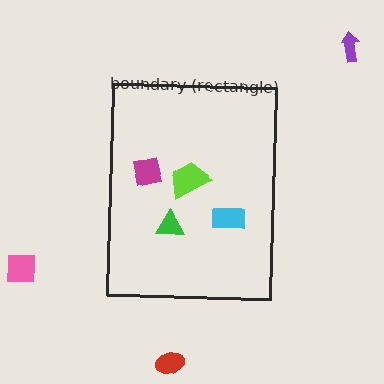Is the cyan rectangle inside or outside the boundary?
Inside.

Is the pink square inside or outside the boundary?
Outside.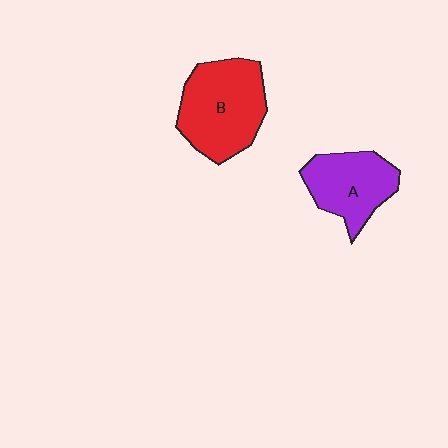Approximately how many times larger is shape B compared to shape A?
Approximately 1.3 times.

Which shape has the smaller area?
Shape A (purple).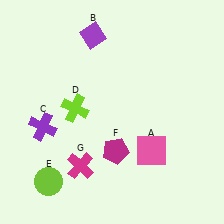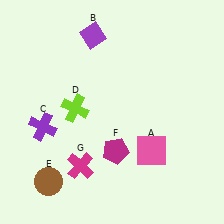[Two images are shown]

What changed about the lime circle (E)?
In Image 1, E is lime. In Image 2, it changed to brown.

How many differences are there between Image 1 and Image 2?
There is 1 difference between the two images.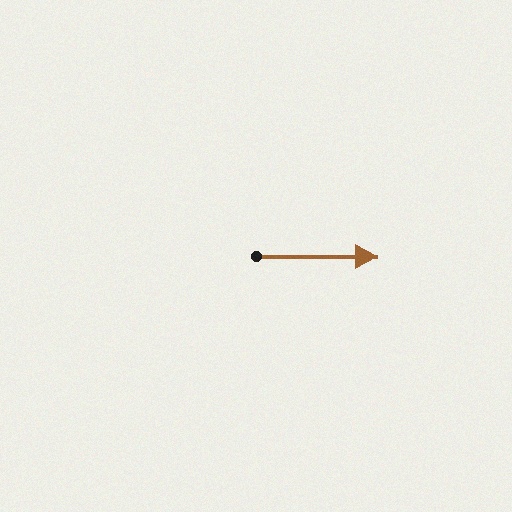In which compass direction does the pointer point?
East.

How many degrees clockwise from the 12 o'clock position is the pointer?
Approximately 90 degrees.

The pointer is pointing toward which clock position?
Roughly 3 o'clock.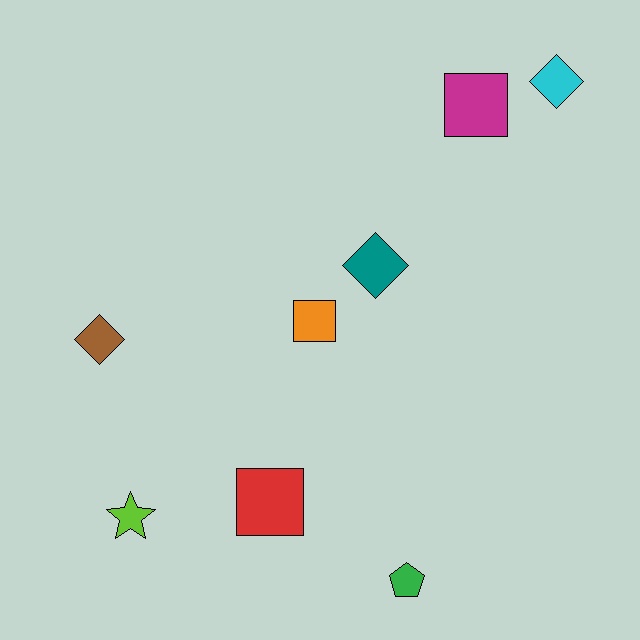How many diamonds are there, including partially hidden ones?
There are 3 diamonds.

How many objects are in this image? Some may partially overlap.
There are 8 objects.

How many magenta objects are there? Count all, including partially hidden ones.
There is 1 magenta object.